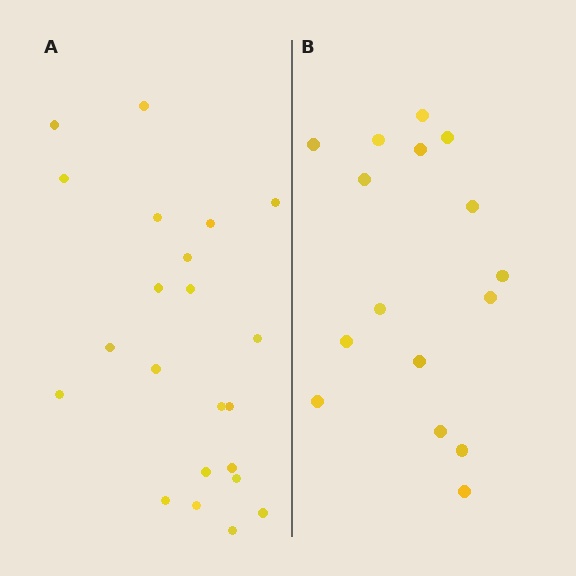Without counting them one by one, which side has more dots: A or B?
Region A (the left region) has more dots.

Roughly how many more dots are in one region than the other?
Region A has about 6 more dots than region B.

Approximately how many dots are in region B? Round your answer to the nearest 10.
About 20 dots. (The exact count is 16, which rounds to 20.)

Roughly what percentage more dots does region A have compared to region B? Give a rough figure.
About 40% more.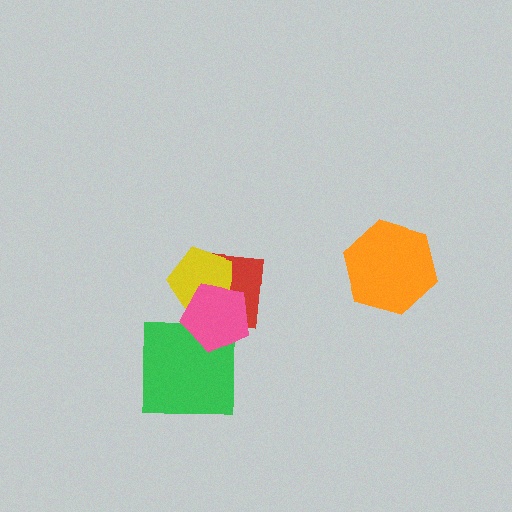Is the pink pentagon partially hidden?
No, no other shape covers it.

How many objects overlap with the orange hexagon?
0 objects overlap with the orange hexagon.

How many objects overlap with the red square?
2 objects overlap with the red square.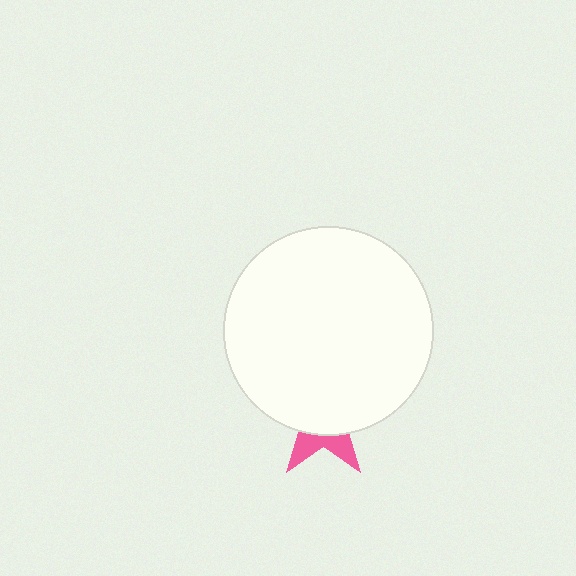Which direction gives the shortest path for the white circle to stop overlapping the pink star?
Moving up gives the shortest separation.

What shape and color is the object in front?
The object in front is a white circle.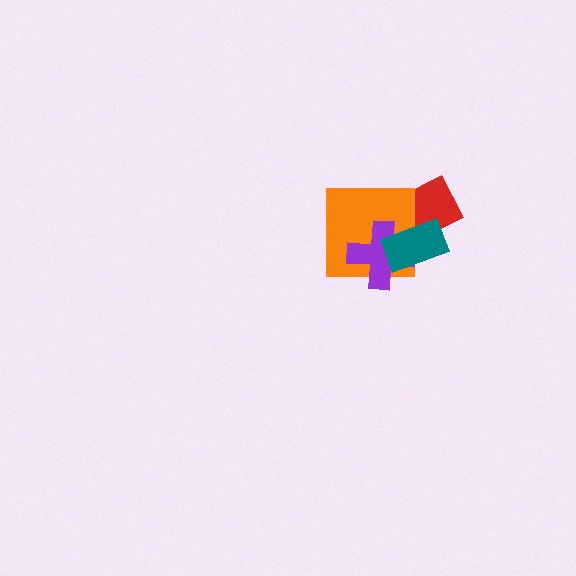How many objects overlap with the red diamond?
2 objects overlap with the red diamond.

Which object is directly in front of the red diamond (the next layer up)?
The orange square is directly in front of the red diamond.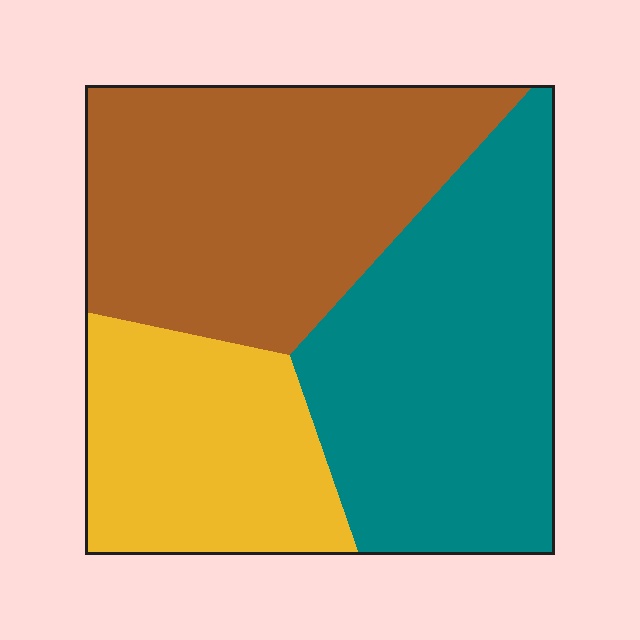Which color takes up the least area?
Yellow, at roughly 25%.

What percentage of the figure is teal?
Teal takes up between a third and a half of the figure.